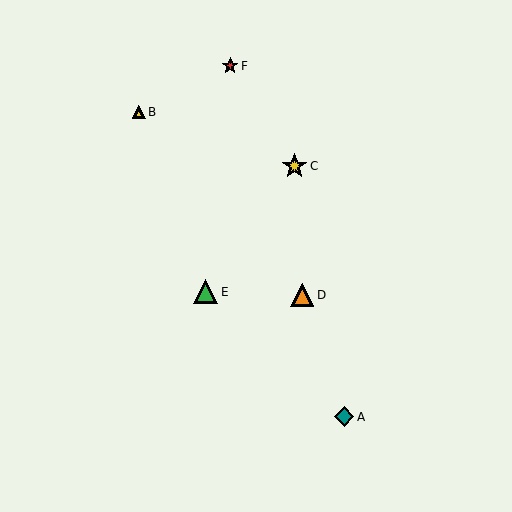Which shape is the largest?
The yellow star (labeled C) is the largest.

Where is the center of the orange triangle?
The center of the orange triangle is at (302, 295).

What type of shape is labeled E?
Shape E is a green triangle.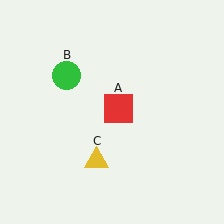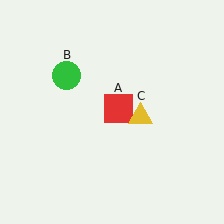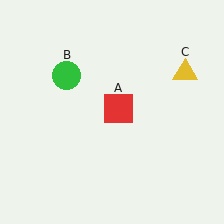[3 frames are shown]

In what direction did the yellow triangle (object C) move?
The yellow triangle (object C) moved up and to the right.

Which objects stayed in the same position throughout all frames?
Red square (object A) and green circle (object B) remained stationary.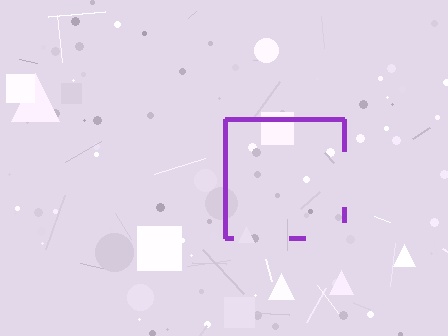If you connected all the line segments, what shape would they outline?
They would outline a square.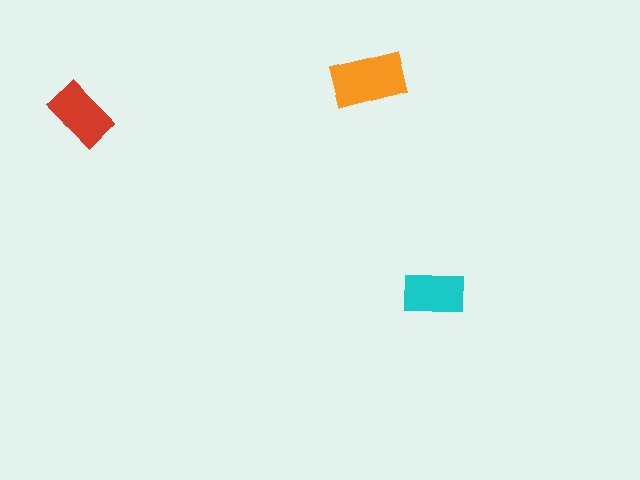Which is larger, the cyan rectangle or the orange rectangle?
The orange one.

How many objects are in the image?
There are 3 objects in the image.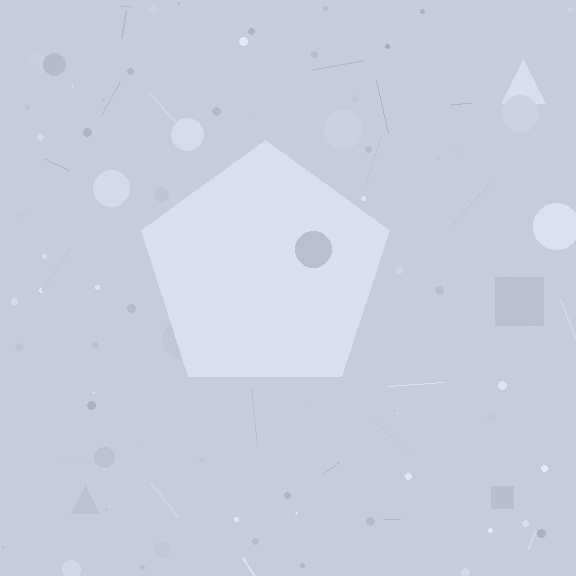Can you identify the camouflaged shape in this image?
The camouflaged shape is a pentagon.